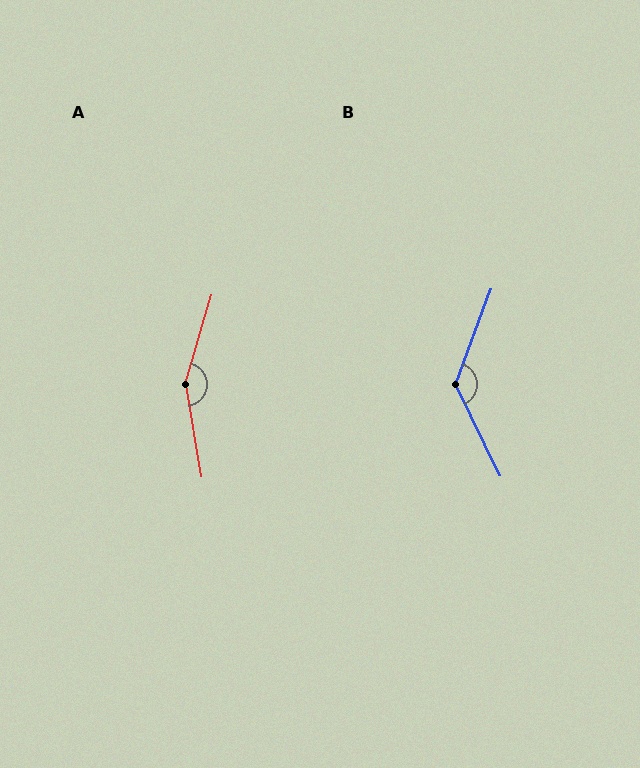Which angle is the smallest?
B, at approximately 134 degrees.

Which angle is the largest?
A, at approximately 154 degrees.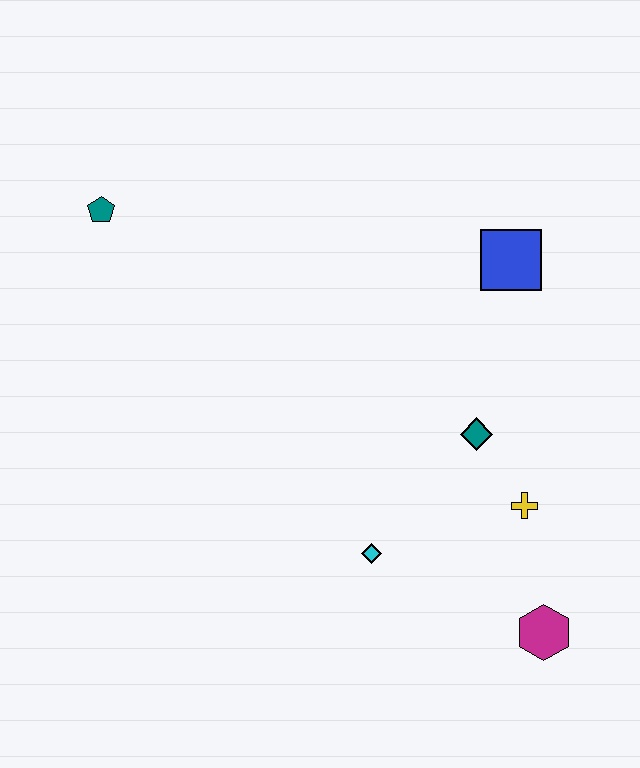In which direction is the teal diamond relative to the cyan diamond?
The teal diamond is above the cyan diamond.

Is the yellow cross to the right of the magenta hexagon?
No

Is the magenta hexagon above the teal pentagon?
No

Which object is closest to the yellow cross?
The teal diamond is closest to the yellow cross.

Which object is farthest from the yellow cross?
The teal pentagon is farthest from the yellow cross.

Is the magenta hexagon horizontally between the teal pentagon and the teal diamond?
No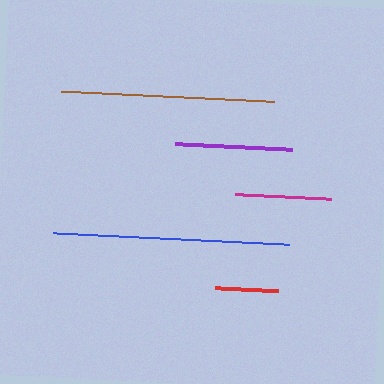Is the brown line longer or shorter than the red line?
The brown line is longer than the red line.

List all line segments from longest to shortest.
From longest to shortest: blue, brown, purple, magenta, red.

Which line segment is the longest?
The blue line is the longest at approximately 236 pixels.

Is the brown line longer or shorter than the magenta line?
The brown line is longer than the magenta line.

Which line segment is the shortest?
The red line is the shortest at approximately 63 pixels.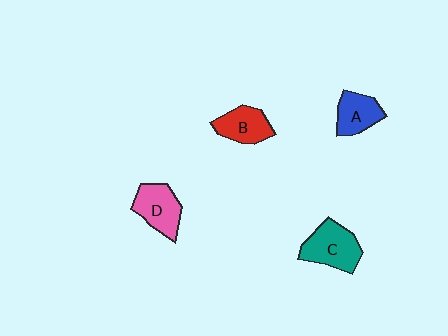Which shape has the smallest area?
Shape A (blue).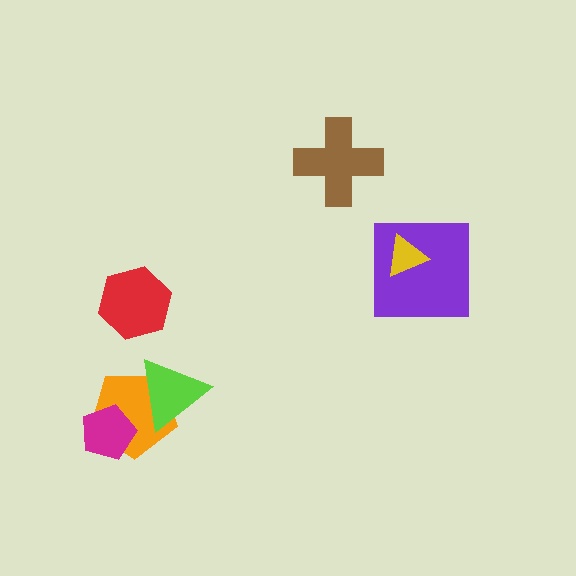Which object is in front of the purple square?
The yellow triangle is in front of the purple square.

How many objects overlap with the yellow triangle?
1 object overlaps with the yellow triangle.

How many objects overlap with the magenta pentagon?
1 object overlaps with the magenta pentagon.